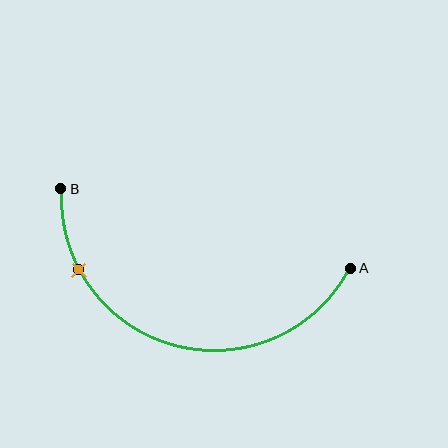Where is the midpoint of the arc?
The arc midpoint is the point on the curve farthest from the straight line joining A and B. It sits below that line.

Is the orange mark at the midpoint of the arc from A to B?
No. The orange mark lies on the arc but is closer to endpoint B. The arc midpoint would be at the point on the curve equidistant along the arc from both A and B.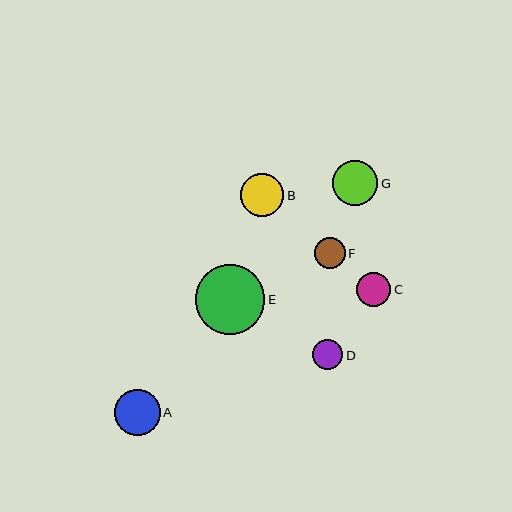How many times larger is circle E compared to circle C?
Circle E is approximately 2.0 times the size of circle C.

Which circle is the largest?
Circle E is the largest with a size of approximately 70 pixels.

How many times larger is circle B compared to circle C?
Circle B is approximately 1.3 times the size of circle C.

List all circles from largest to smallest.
From largest to smallest: E, A, G, B, C, F, D.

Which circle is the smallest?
Circle D is the smallest with a size of approximately 30 pixels.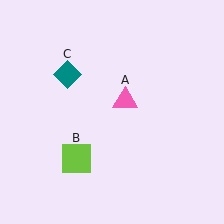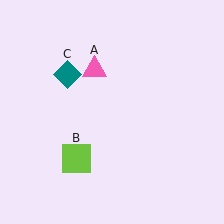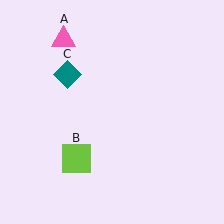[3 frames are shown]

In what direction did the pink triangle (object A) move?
The pink triangle (object A) moved up and to the left.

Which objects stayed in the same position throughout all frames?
Lime square (object B) and teal diamond (object C) remained stationary.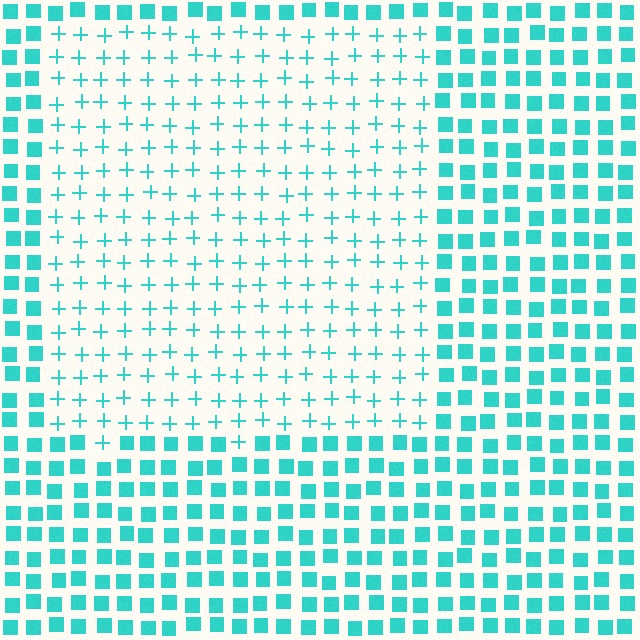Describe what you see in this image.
The image is filled with small cyan elements arranged in a uniform grid. A rectangle-shaped region contains plus signs, while the surrounding area contains squares. The boundary is defined purely by the change in element shape.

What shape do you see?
I see a rectangle.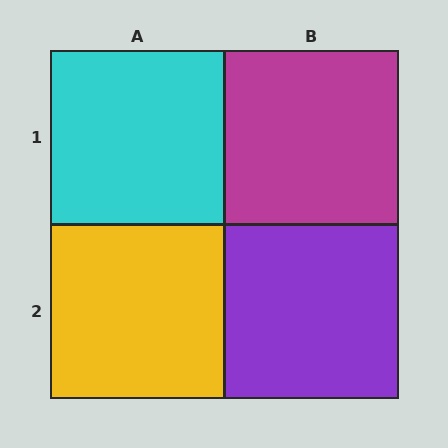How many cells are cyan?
1 cell is cyan.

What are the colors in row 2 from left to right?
Yellow, purple.